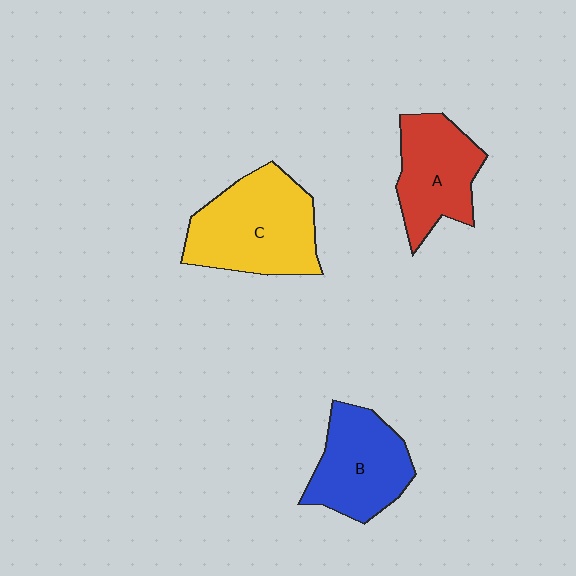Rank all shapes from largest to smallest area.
From largest to smallest: C (yellow), B (blue), A (red).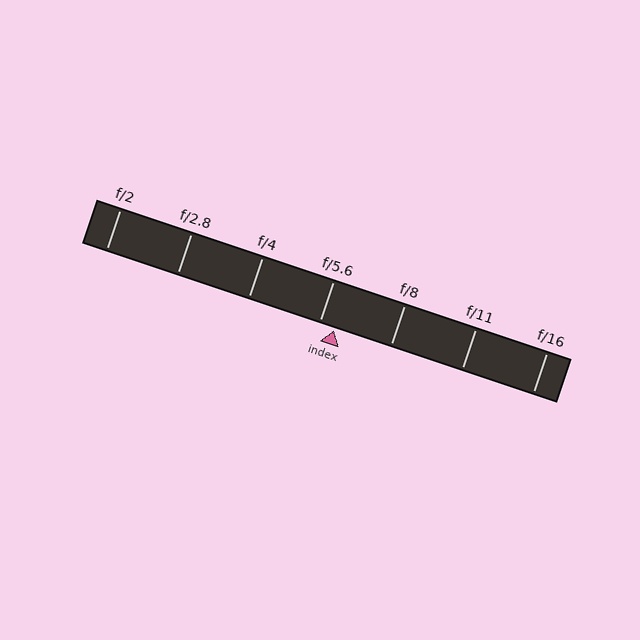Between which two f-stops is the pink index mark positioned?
The index mark is between f/5.6 and f/8.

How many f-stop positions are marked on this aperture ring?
There are 7 f-stop positions marked.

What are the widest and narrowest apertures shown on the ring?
The widest aperture shown is f/2 and the narrowest is f/16.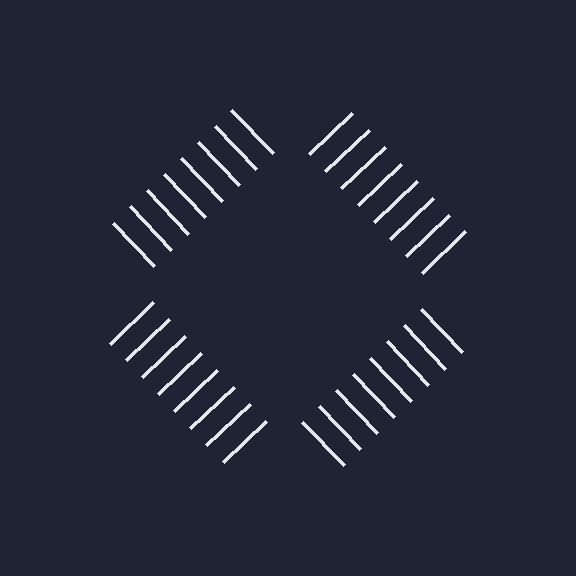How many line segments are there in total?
32 — 8 along each of the 4 edges.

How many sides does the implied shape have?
4 sides — the line-ends trace a square.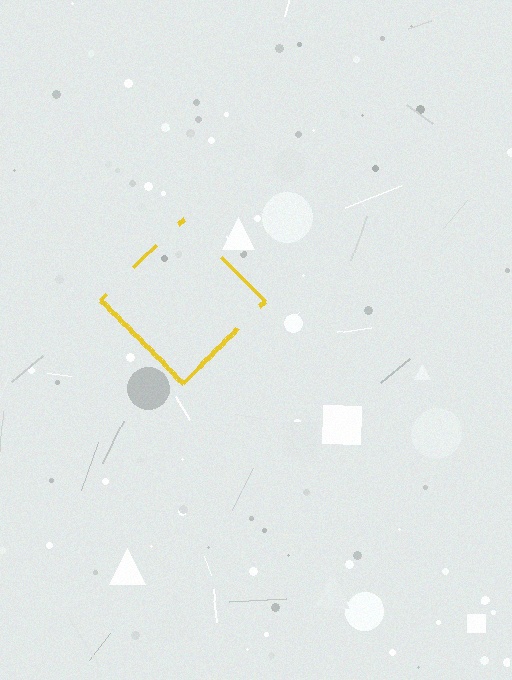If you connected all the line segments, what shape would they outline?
They would outline a diamond.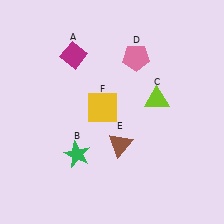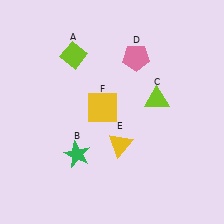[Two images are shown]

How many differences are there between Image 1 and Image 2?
There are 2 differences between the two images.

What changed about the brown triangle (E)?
In Image 1, E is brown. In Image 2, it changed to yellow.